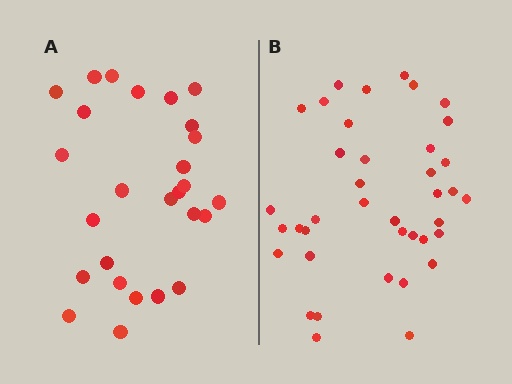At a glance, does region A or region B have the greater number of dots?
Region B (the right region) has more dots.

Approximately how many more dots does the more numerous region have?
Region B has roughly 12 or so more dots than region A.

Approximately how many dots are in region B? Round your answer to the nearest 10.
About 40 dots. (The exact count is 39, which rounds to 40.)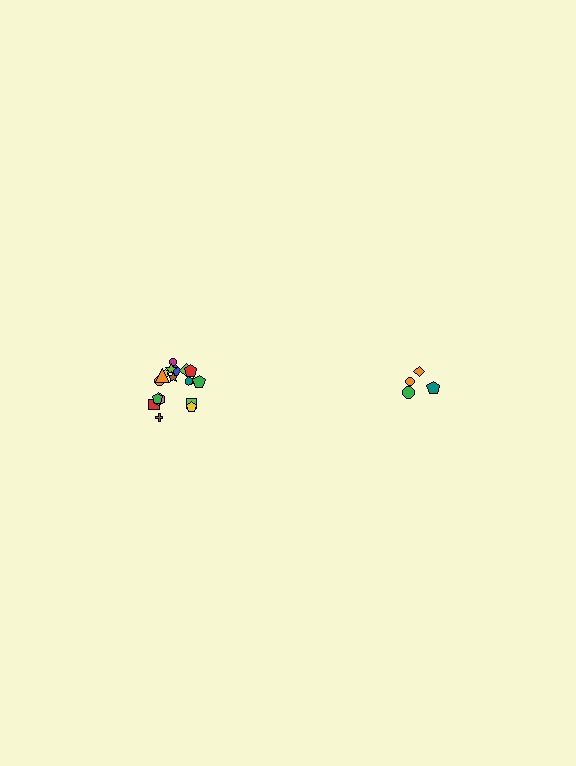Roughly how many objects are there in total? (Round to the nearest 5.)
Roughly 20 objects in total.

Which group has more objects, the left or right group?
The left group.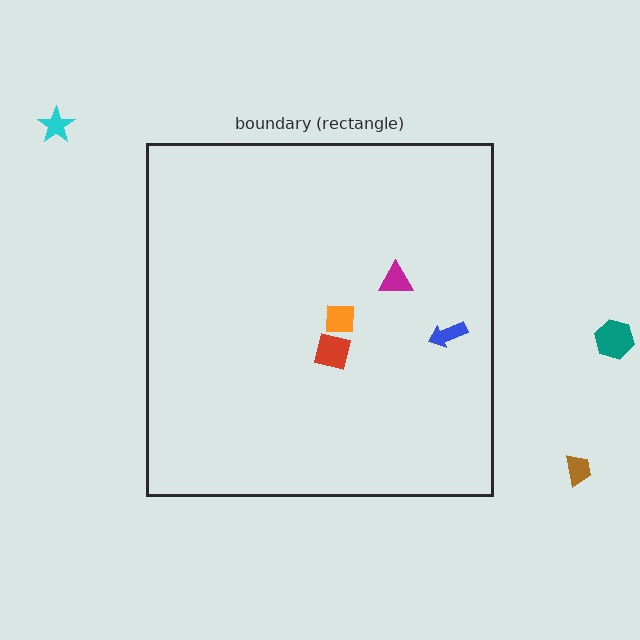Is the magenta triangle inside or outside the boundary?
Inside.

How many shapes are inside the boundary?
4 inside, 3 outside.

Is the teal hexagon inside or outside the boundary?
Outside.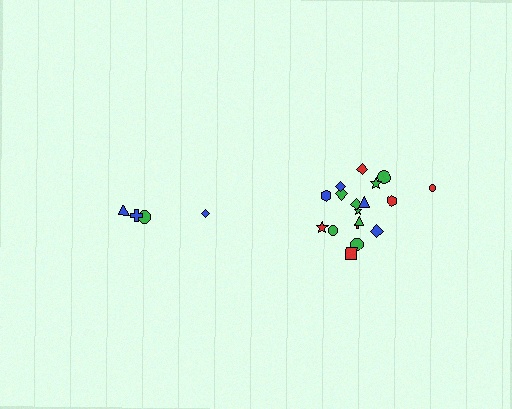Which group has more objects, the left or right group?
The right group.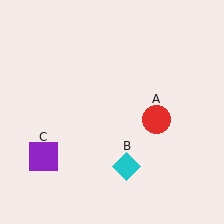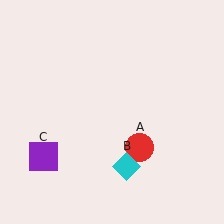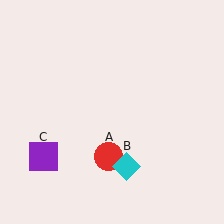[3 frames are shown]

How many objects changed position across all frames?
1 object changed position: red circle (object A).